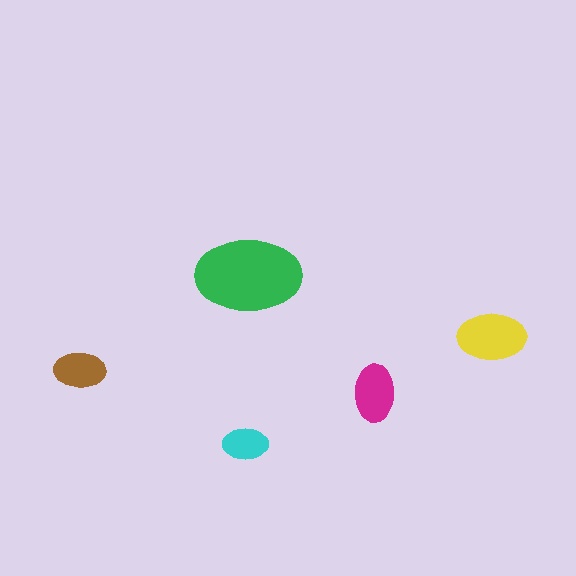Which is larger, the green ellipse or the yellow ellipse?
The green one.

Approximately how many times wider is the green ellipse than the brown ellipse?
About 2 times wider.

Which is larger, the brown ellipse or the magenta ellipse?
The magenta one.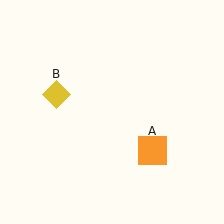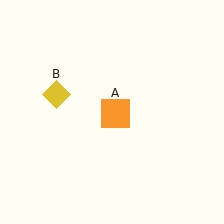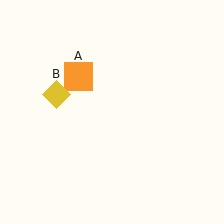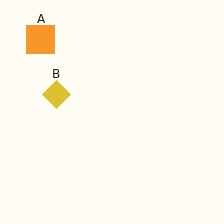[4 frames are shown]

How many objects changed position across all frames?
1 object changed position: orange square (object A).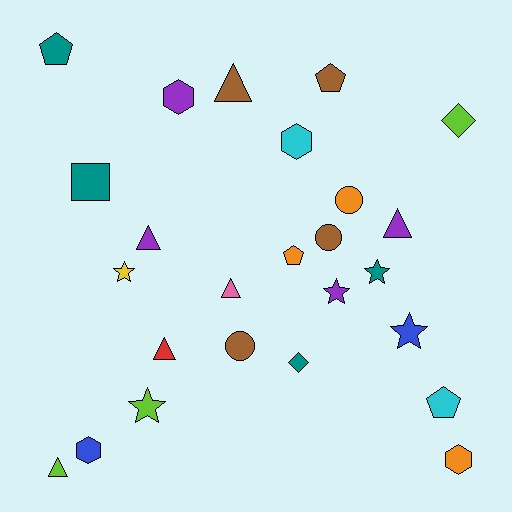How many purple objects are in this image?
There are 4 purple objects.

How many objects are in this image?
There are 25 objects.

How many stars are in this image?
There are 5 stars.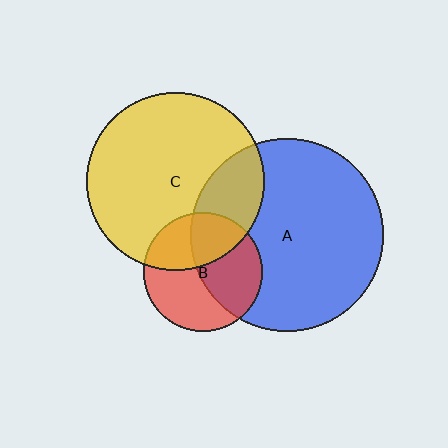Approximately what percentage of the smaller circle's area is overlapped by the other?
Approximately 25%.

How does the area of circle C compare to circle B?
Approximately 2.3 times.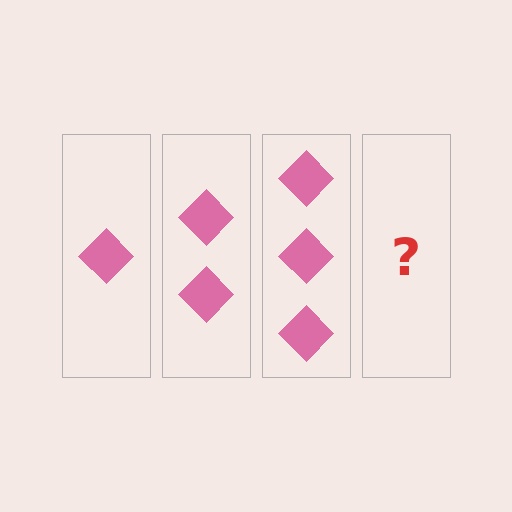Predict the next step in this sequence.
The next step is 4 diamonds.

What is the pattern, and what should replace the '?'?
The pattern is that each step adds one more diamond. The '?' should be 4 diamonds.